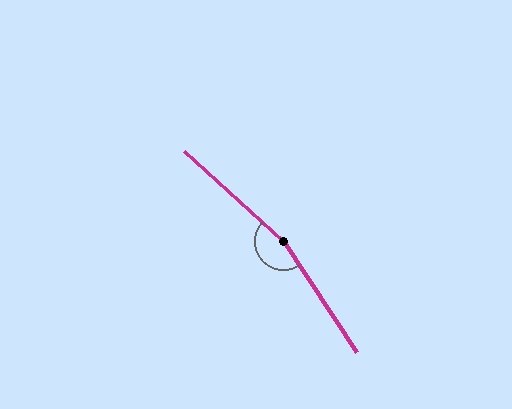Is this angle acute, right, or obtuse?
It is obtuse.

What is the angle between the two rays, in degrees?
Approximately 166 degrees.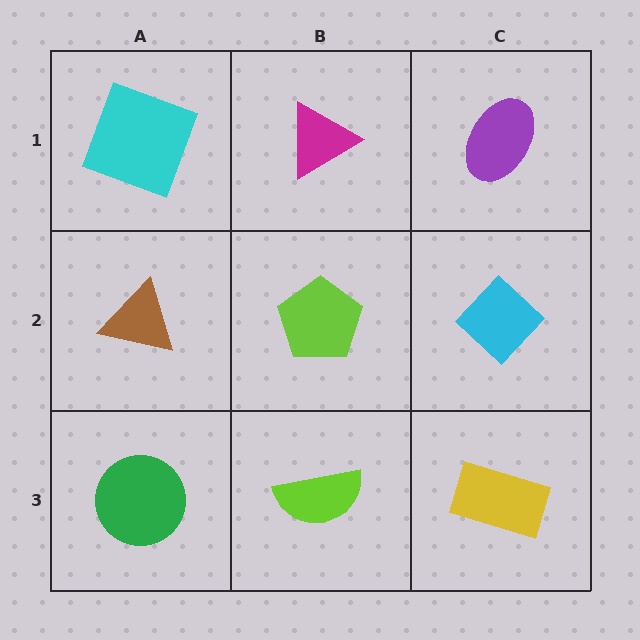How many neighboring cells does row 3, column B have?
3.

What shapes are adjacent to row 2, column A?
A cyan square (row 1, column A), a green circle (row 3, column A), a lime pentagon (row 2, column B).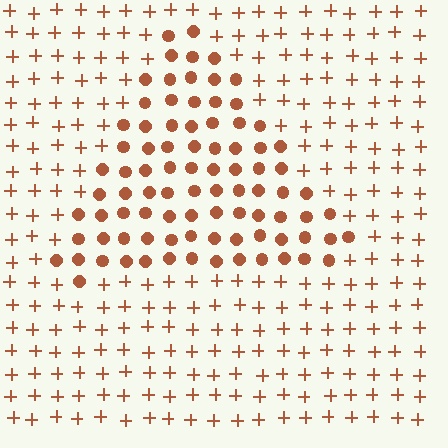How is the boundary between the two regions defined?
The boundary is defined by a change in element shape: circles inside vs. plus signs outside. All elements share the same color and spacing.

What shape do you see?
I see a triangle.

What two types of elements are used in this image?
The image uses circles inside the triangle region and plus signs outside it.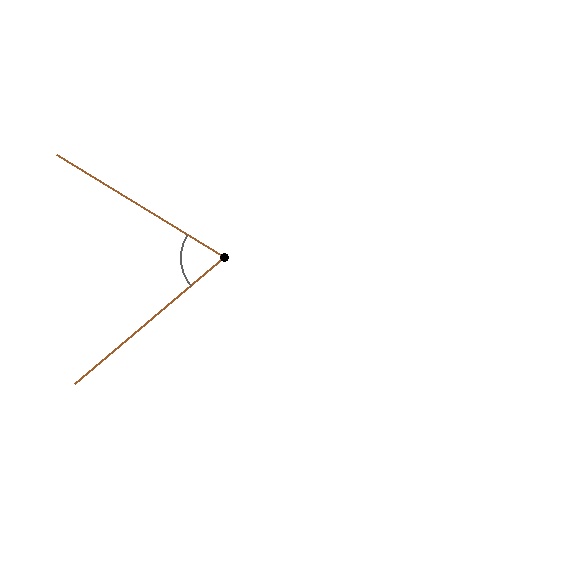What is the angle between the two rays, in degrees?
Approximately 71 degrees.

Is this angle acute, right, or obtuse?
It is acute.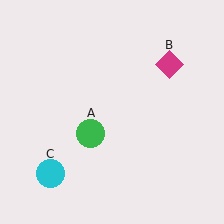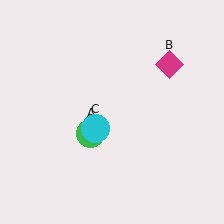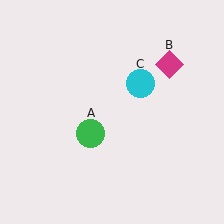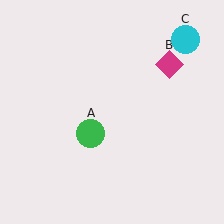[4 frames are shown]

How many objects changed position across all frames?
1 object changed position: cyan circle (object C).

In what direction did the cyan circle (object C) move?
The cyan circle (object C) moved up and to the right.